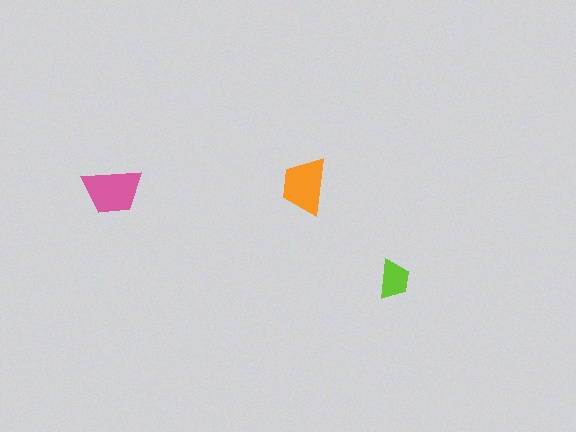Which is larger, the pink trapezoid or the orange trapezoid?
The pink one.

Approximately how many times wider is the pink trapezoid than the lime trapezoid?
About 1.5 times wider.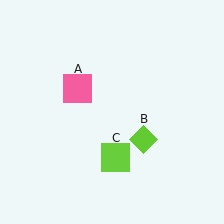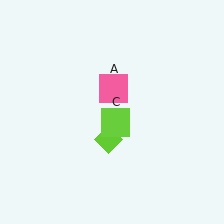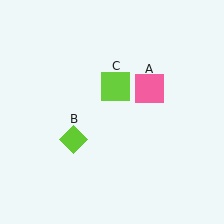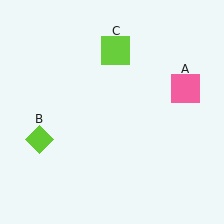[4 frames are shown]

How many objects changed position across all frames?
3 objects changed position: pink square (object A), lime diamond (object B), lime square (object C).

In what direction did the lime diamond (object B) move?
The lime diamond (object B) moved left.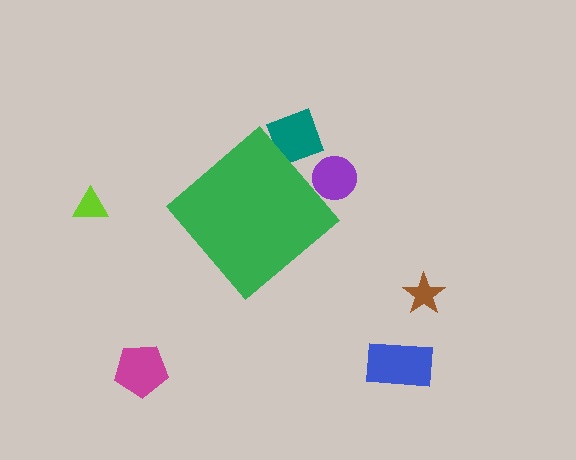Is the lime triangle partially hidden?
No, the lime triangle is fully visible.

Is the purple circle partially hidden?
Yes, the purple circle is partially hidden behind the green diamond.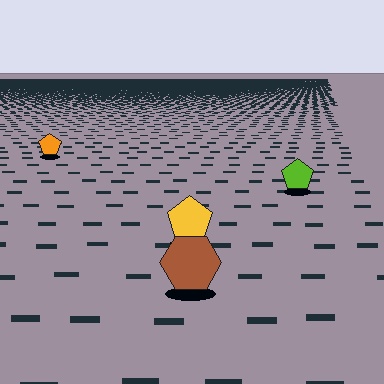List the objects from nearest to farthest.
From nearest to farthest: the brown hexagon, the yellow pentagon, the lime pentagon, the orange pentagon.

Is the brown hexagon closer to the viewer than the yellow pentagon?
Yes. The brown hexagon is closer — you can tell from the texture gradient: the ground texture is coarser near it.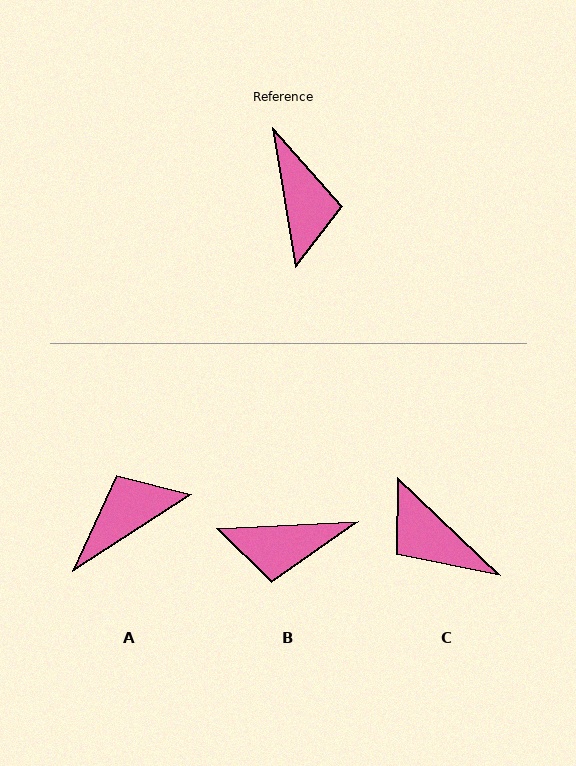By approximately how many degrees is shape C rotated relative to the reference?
Approximately 143 degrees clockwise.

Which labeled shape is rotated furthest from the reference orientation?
C, about 143 degrees away.